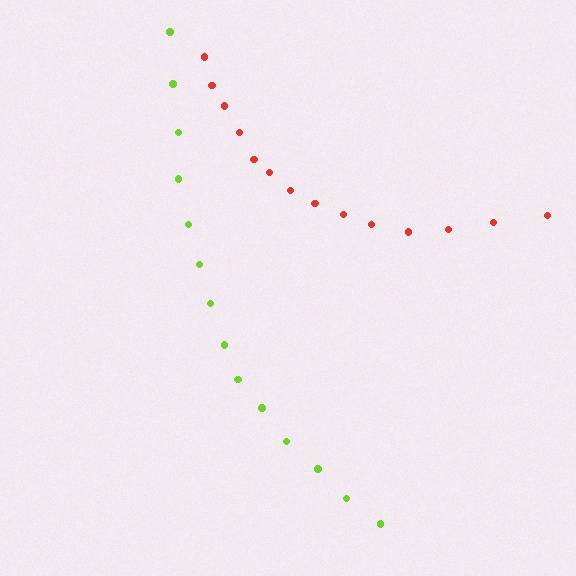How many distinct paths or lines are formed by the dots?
There are 2 distinct paths.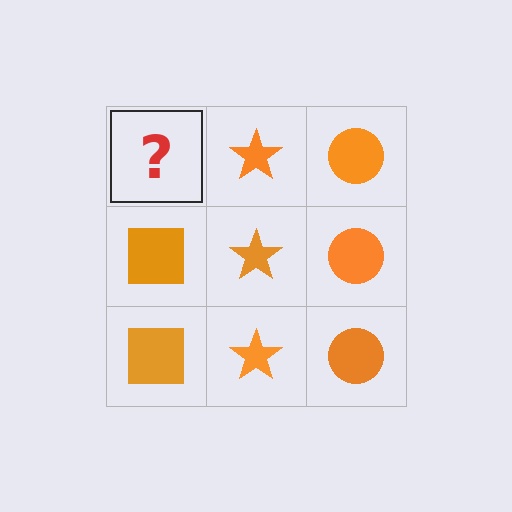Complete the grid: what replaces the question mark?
The question mark should be replaced with an orange square.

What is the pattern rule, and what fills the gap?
The rule is that each column has a consistent shape. The gap should be filled with an orange square.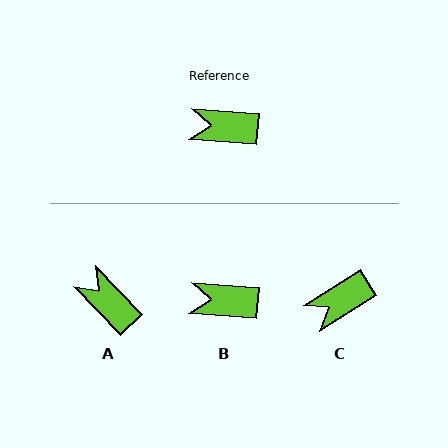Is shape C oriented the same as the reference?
No, it is off by about 37 degrees.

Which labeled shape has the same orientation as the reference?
B.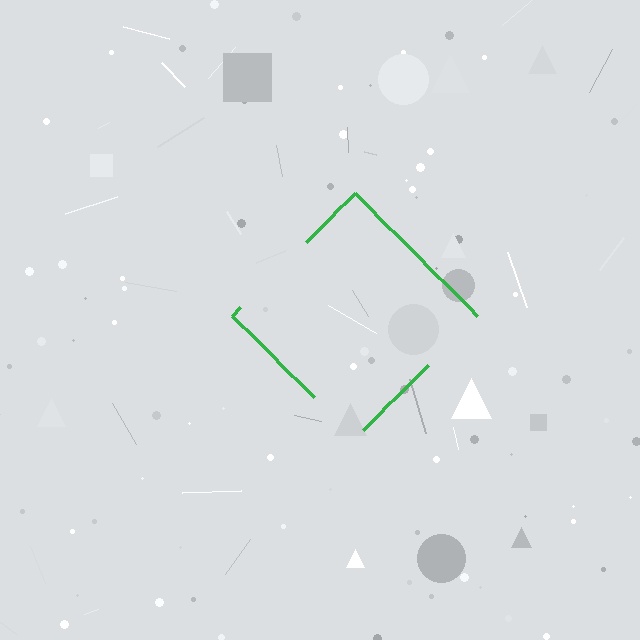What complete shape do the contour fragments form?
The contour fragments form a diamond.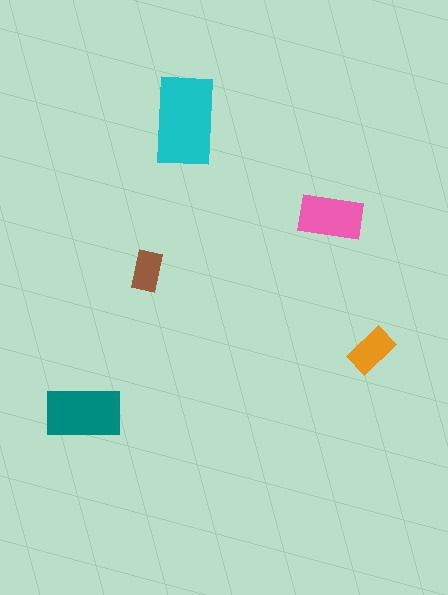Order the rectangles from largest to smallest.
the cyan one, the teal one, the pink one, the orange one, the brown one.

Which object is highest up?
The cyan rectangle is topmost.